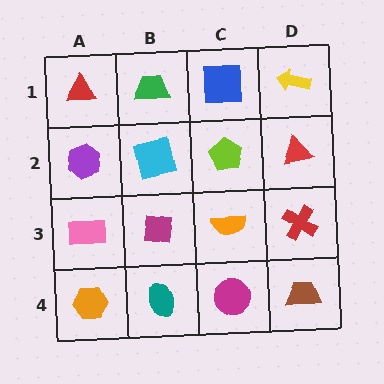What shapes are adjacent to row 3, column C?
A lime pentagon (row 2, column C), a magenta circle (row 4, column C), a magenta square (row 3, column B), a red cross (row 3, column D).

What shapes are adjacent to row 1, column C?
A lime pentagon (row 2, column C), a green trapezoid (row 1, column B), a yellow arrow (row 1, column D).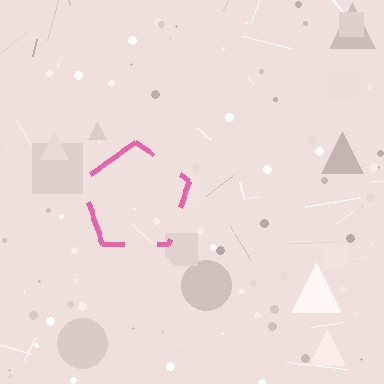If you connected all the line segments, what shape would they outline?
They would outline a pentagon.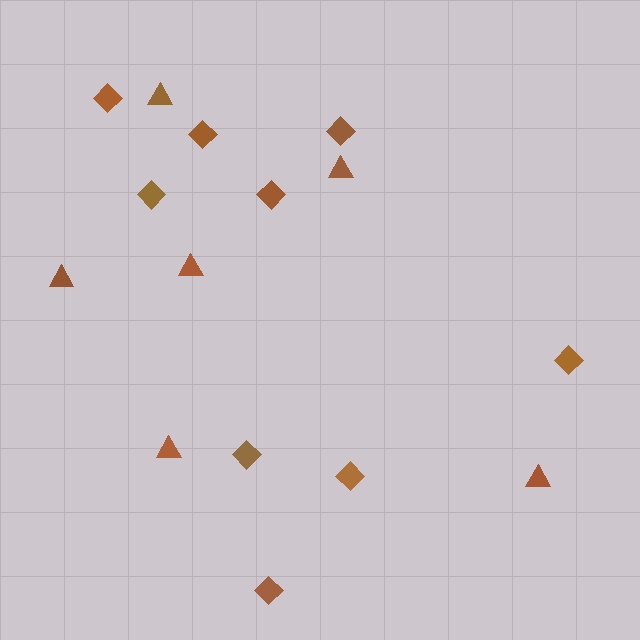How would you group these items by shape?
There are 2 groups: one group of triangles (6) and one group of diamonds (9).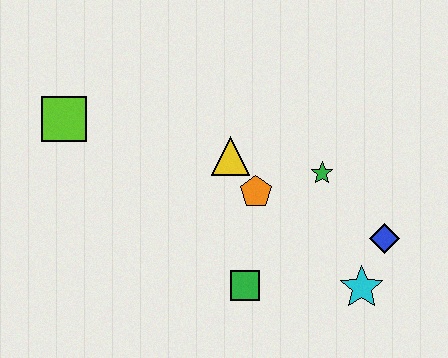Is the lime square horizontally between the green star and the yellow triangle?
No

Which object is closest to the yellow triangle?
The orange pentagon is closest to the yellow triangle.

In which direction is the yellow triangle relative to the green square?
The yellow triangle is above the green square.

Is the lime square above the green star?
Yes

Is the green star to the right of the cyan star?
No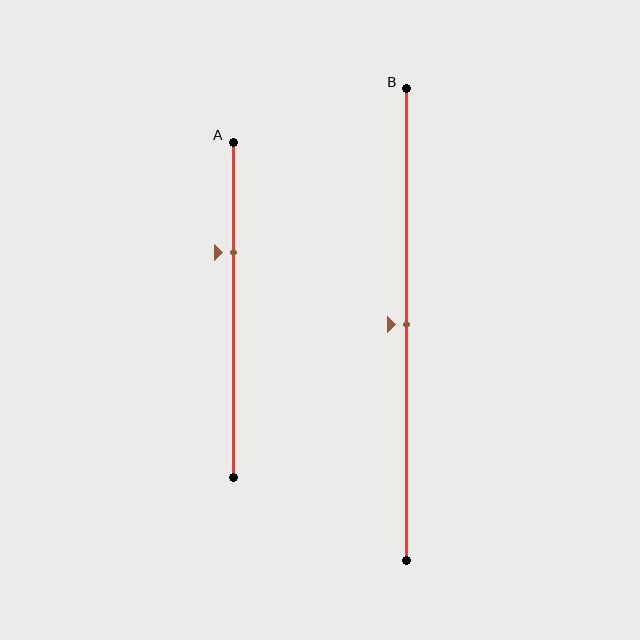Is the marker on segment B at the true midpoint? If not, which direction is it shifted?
Yes, the marker on segment B is at the true midpoint.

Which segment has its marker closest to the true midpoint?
Segment B has its marker closest to the true midpoint.